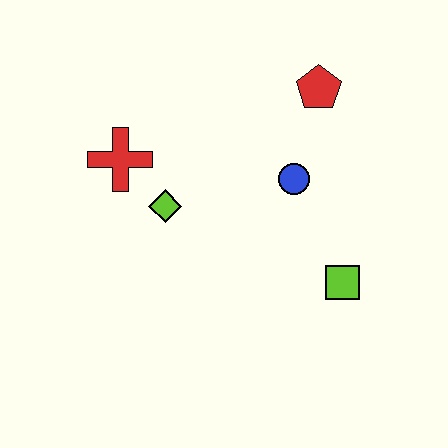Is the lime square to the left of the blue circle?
No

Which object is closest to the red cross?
The lime diamond is closest to the red cross.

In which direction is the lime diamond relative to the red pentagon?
The lime diamond is to the left of the red pentagon.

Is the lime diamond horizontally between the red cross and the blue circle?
Yes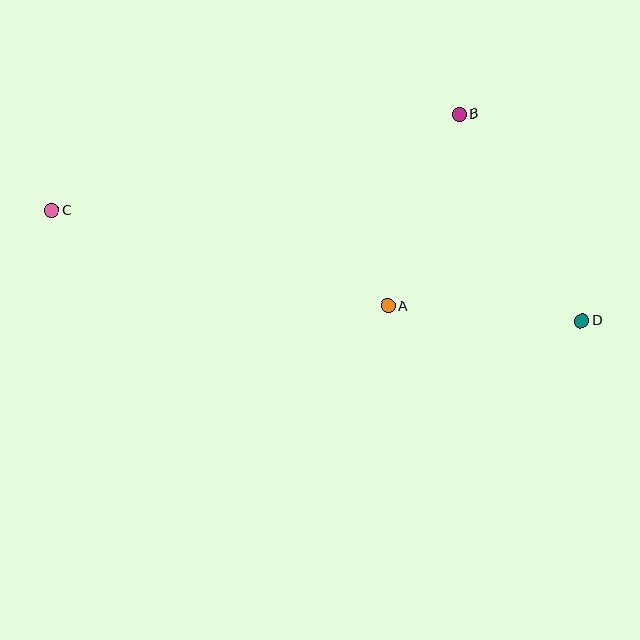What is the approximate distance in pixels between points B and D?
The distance between B and D is approximately 240 pixels.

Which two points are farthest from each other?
Points C and D are farthest from each other.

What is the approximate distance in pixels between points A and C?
The distance between A and C is approximately 349 pixels.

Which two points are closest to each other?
Points A and D are closest to each other.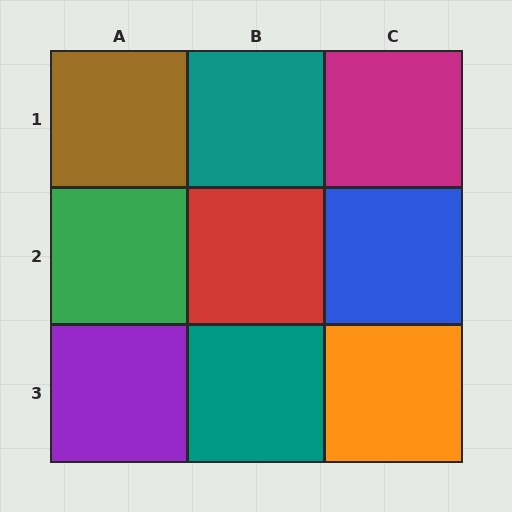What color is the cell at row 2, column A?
Green.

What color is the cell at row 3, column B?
Teal.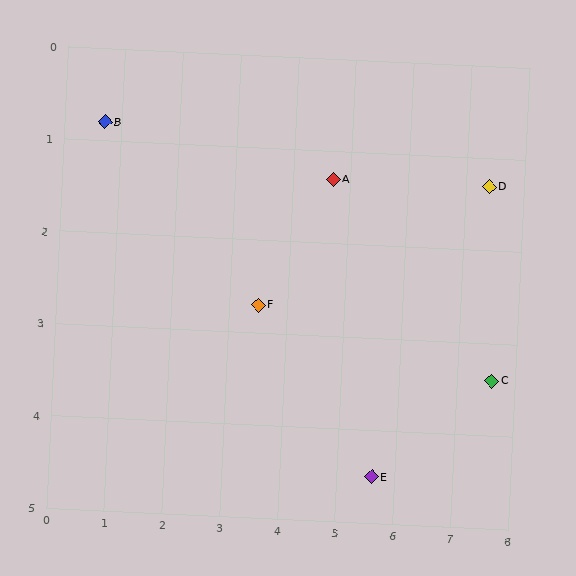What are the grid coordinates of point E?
Point E is at approximately (5.6, 4.5).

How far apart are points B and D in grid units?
Points B and D are about 6.7 grid units apart.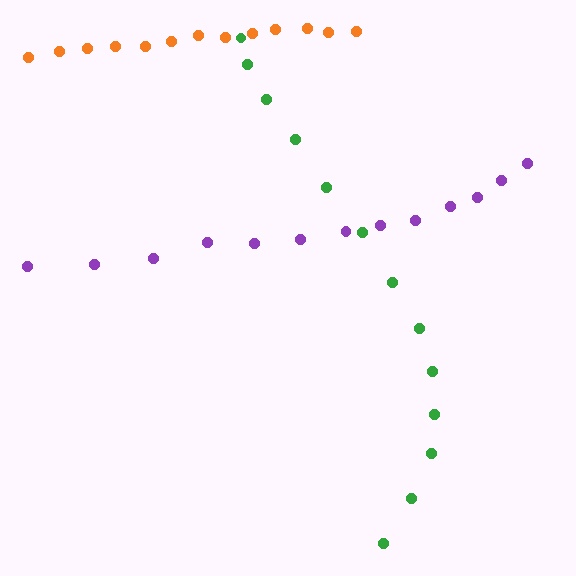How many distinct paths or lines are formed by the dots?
There are 3 distinct paths.